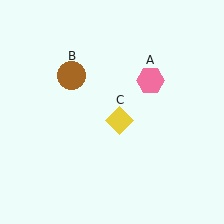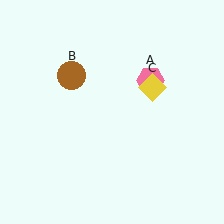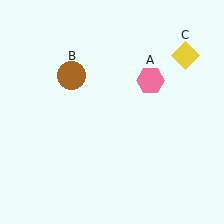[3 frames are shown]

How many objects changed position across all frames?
1 object changed position: yellow diamond (object C).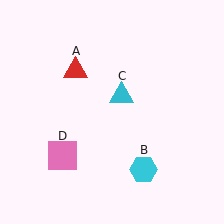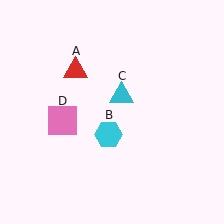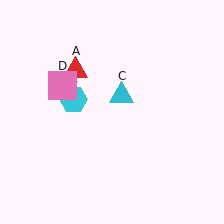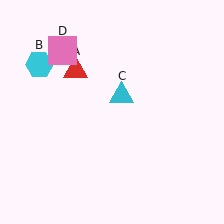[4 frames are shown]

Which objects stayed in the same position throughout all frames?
Red triangle (object A) and cyan triangle (object C) remained stationary.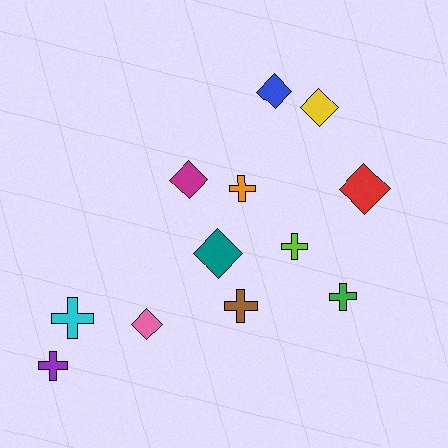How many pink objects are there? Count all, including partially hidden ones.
There is 1 pink object.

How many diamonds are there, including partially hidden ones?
There are 6 diamonds.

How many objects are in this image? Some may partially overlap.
There are 12 objects.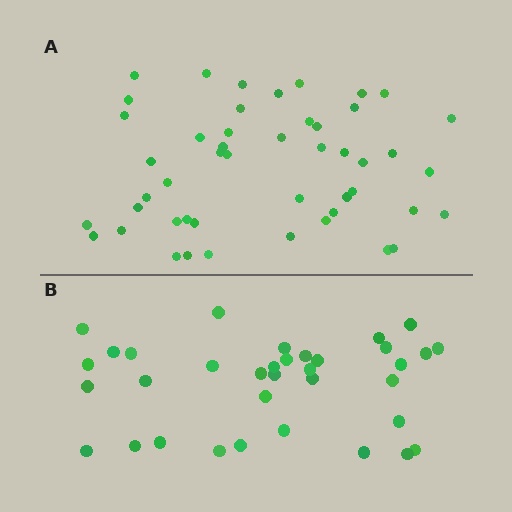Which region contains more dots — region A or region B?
Region A (the top region) has more dots.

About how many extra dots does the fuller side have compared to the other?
Region A has approximately 15 more dots than region B.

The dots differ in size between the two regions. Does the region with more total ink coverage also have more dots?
No. Region B has more total ink coverage because its dots are larger, but region A actually contains more individual dots. Total area can be misleading — the number of items is what matters here.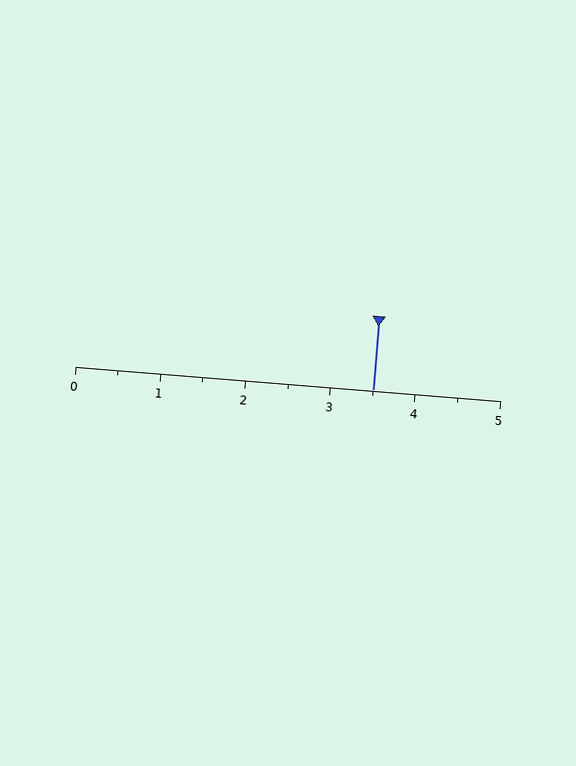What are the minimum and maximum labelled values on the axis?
The axis runs from 0 to 5.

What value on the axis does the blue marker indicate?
The marker indicates approximately 3.5.